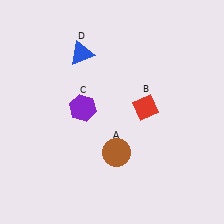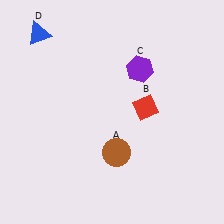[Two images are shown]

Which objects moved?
The objects that moved are: the purple hexagon (C), the blue triangle (D).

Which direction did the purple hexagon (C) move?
The purple hexagon (C) moved right.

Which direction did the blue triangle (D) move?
The blue triangle (D) moved left.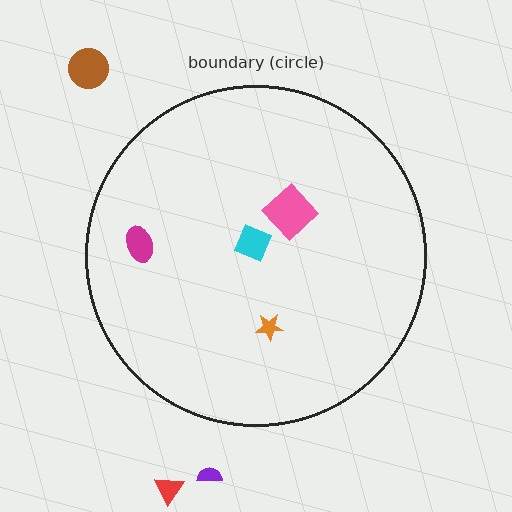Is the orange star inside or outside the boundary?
Inside.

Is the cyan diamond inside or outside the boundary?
Inside.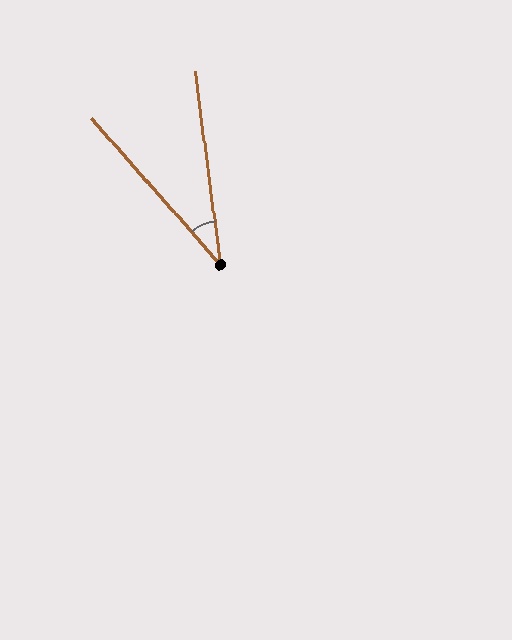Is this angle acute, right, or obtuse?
It is acute.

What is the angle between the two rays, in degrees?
Approximately 34 degrees.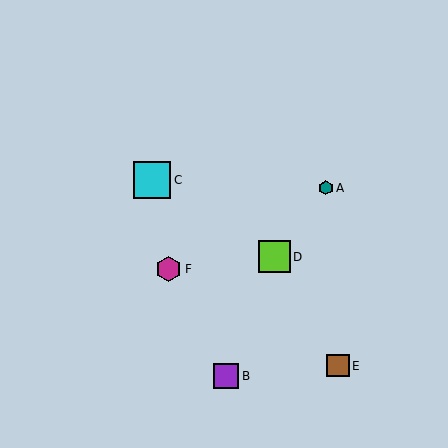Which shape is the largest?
The cyan square (labeled C) is the largest.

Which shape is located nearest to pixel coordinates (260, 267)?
The lime square (labeled D) at (274, 257) is nearest to that location.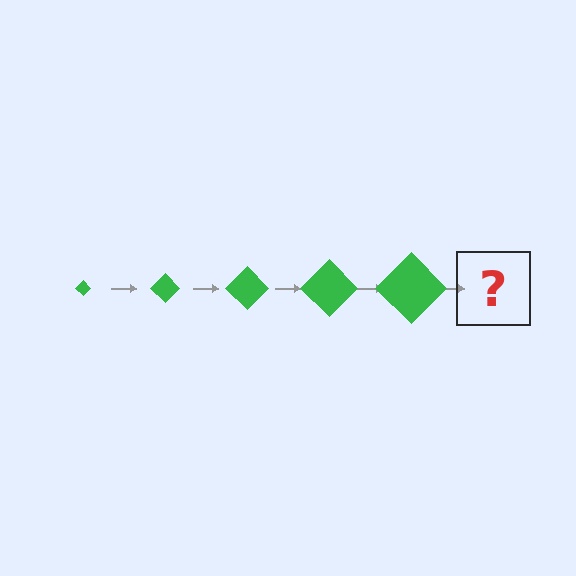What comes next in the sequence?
The next element should be a green diamond, larger than the previous one.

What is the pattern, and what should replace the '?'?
The pattern is that the diamond gets progressively larger each step. The '?' should be a green diamond, larger than the previous one.